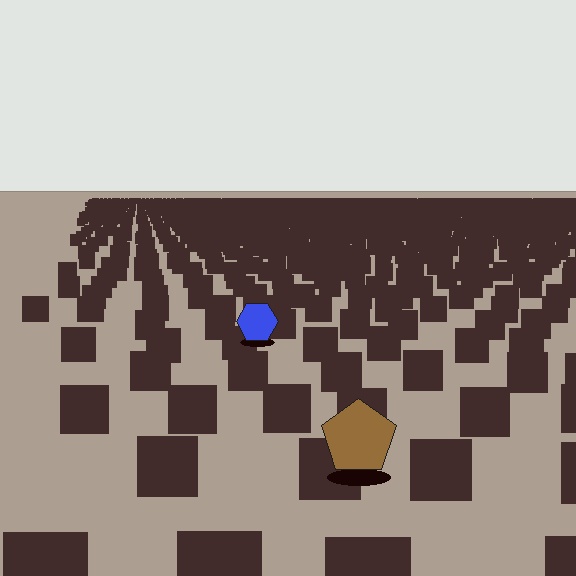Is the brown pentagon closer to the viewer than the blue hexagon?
Yes. The brown pentagon is closer — you can tell from the texture gradient: the ground texture is coarser near it.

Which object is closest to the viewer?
The brown pentagon is closest. The texture marks near it are larger and more spread out.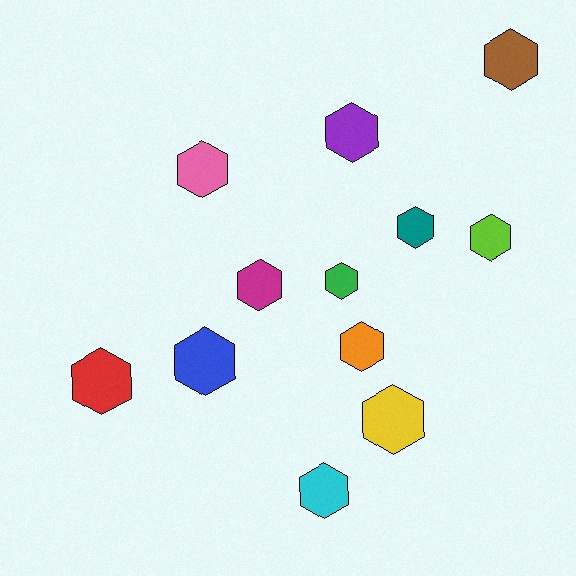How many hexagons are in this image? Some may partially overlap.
There are 12 hexagons.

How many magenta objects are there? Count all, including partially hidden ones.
There is 1 magenta object.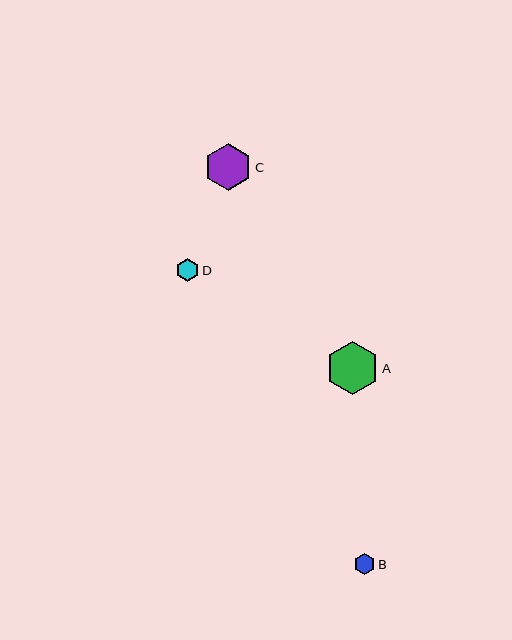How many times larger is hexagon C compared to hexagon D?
Hexagon C is approximately 2.1 times the size of hexagon D.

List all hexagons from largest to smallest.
From largest to smallest: A, C, D, B.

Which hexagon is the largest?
Hexagon A is the largest with a size of approximately 53 pixels.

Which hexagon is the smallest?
Hexagon B is the smallest with a size of approximately 21 pixels.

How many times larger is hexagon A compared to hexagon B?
Hexagon A is approximately 2.5 times the size of hexagon B.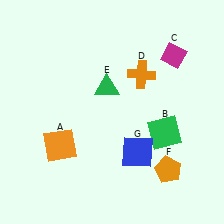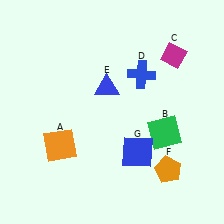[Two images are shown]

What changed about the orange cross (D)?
In Image 1, D is orange. In Image 2, it changed to blue.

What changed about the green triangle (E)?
In Image 1, E is green. In Image 2, it changed to blue.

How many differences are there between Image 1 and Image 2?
There are 2 differences between the two images.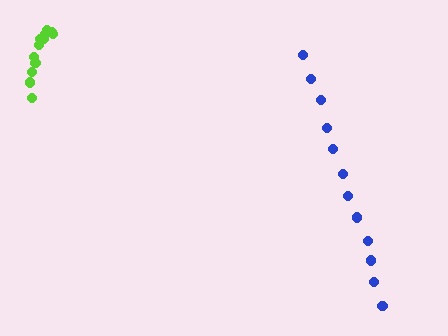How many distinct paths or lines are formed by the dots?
There are 2 distinct paths.